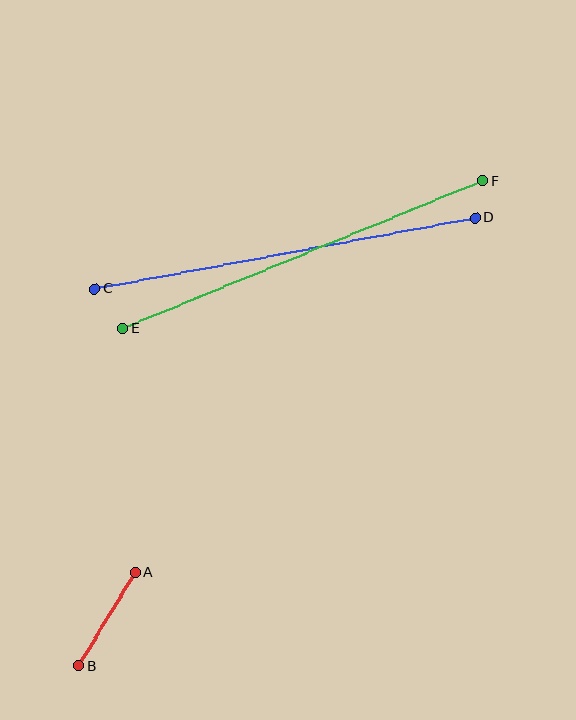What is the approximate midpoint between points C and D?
The midpoint is at approximately (285, 253) pixels.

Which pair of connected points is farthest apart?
Points E and F are farthest apart.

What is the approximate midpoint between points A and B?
The midpoint is at approximately (107, 619) pixels.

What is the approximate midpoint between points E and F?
The midpoint is at approximately (303, 255) pixels.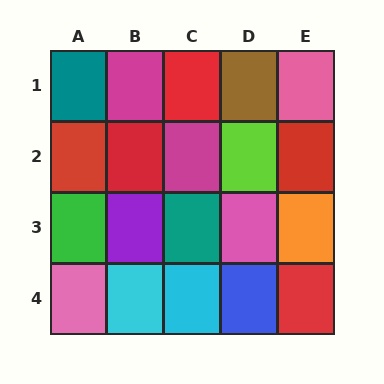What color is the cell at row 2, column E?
Red.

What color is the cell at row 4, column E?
Red.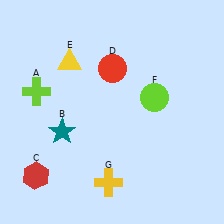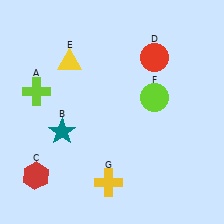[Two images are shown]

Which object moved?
The red circle (D) moved right.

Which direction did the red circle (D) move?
The red circle (D) moved right.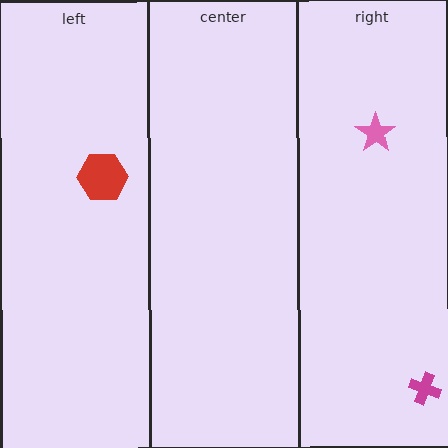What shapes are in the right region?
The magenta cross, the pink star.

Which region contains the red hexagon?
The left region.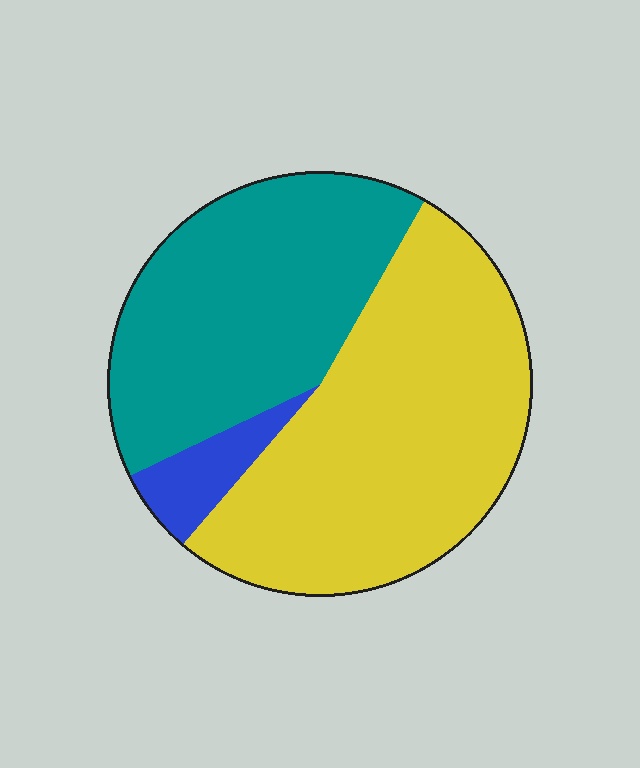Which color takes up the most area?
Yellow, at roughly 55%.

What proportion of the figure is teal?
Teal takes up about two fifths (2/5) of the figure.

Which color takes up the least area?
Blue, at roughly 5%.